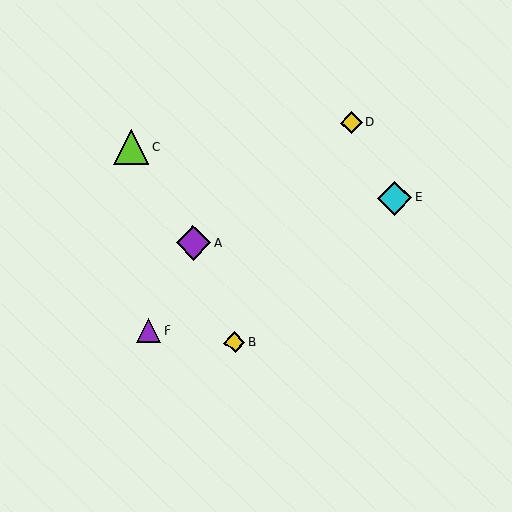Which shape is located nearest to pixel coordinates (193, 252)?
The purple diamond (labeled A) at (193, 243) is nearest to that location.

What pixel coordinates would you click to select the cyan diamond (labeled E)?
Click at (395, 198) to select the cyan diamond E.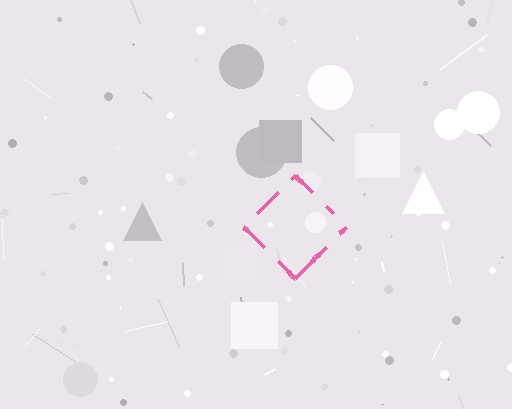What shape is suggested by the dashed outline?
The dashed outline suggests a diamond.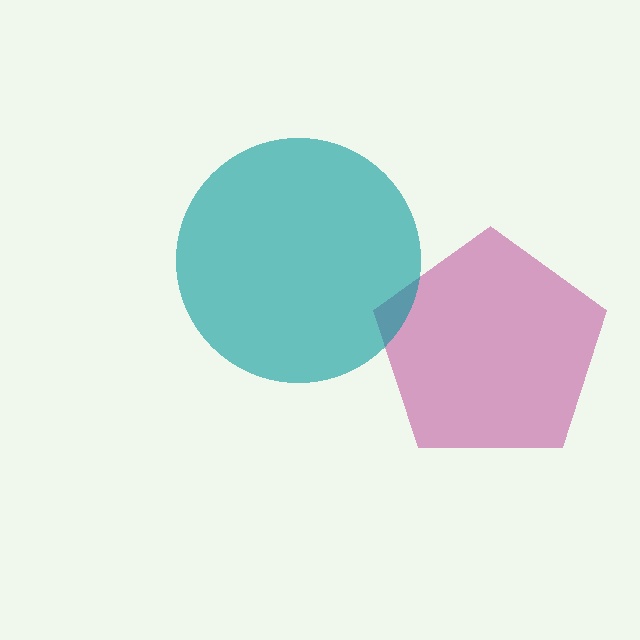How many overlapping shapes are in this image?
There are 2 overlapping shapes in the image.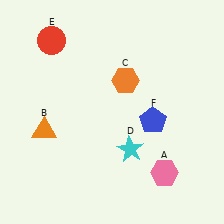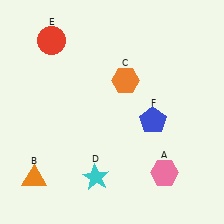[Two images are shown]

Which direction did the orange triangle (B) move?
The orange triangle (B) moved down.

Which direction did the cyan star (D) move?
The cyan star (D) moved left.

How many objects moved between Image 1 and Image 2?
2 objects moved between the two images.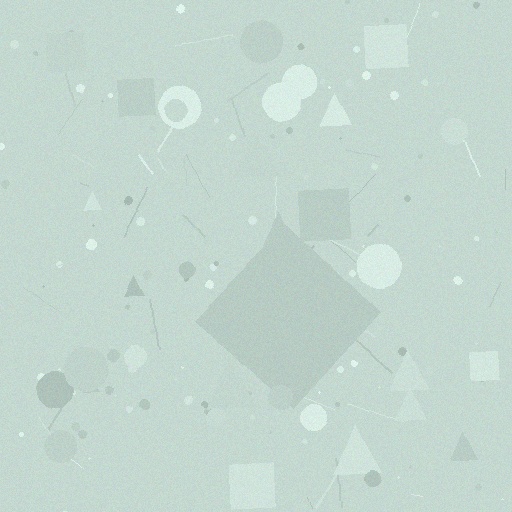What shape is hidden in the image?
A diamond is hidden in the image.